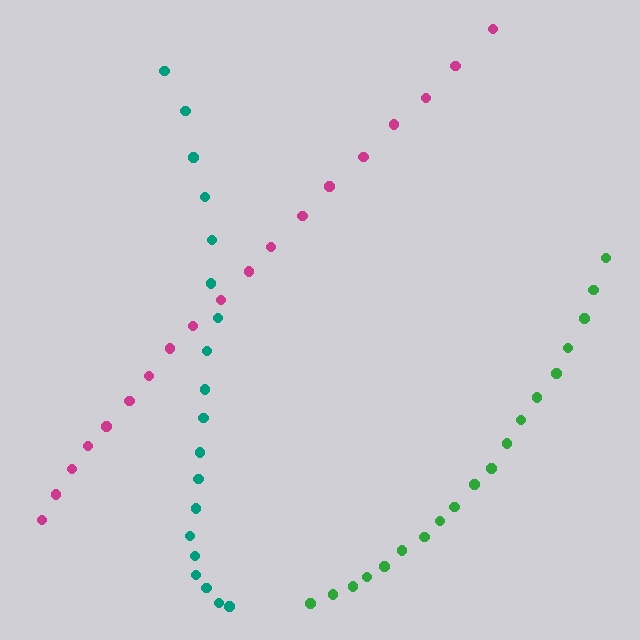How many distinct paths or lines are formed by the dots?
There are 3 distinct paths.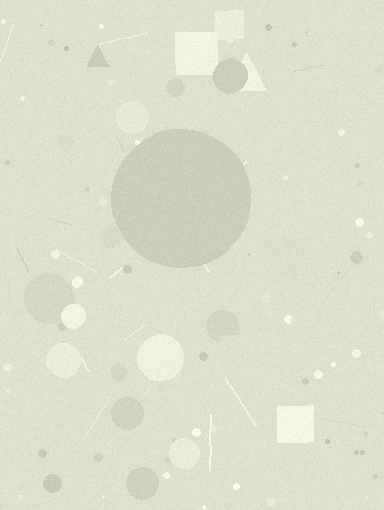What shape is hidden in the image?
A circle is hidden in the image.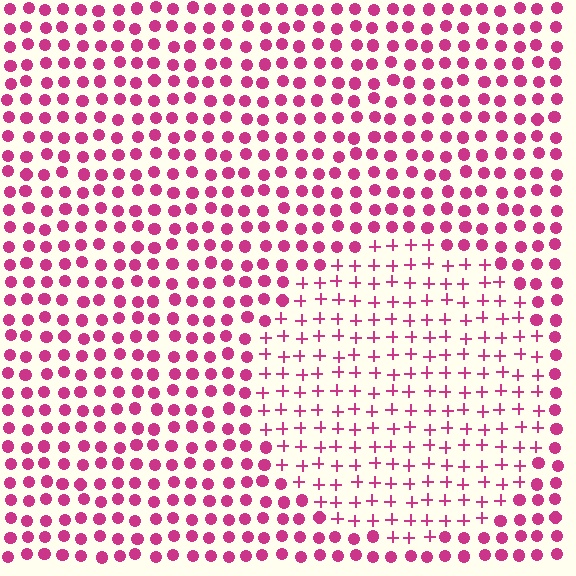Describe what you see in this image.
The image is filled with small magenta elements arranged in a uniform grid. A circle-shaped region contains plus signs, while the surrounding area contains circles. The boundary is defined purely by the change in element shape.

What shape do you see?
I see a circle.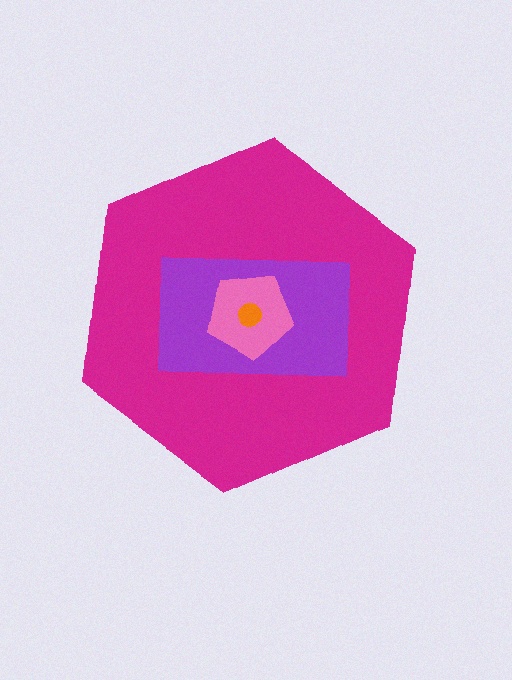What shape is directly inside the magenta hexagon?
The purple rectangle.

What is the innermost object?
The orange circle.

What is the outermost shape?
The magenta hexagon.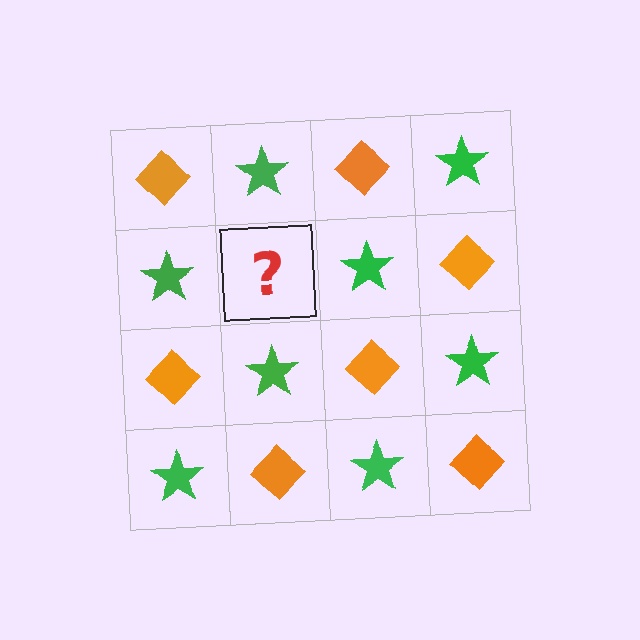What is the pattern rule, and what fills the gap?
The rule is that it alternates orange diamond and green star in a checkerboard pattern. The gap should be filled with an orange diamond.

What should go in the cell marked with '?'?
The missing cell should contain an orange diamond.